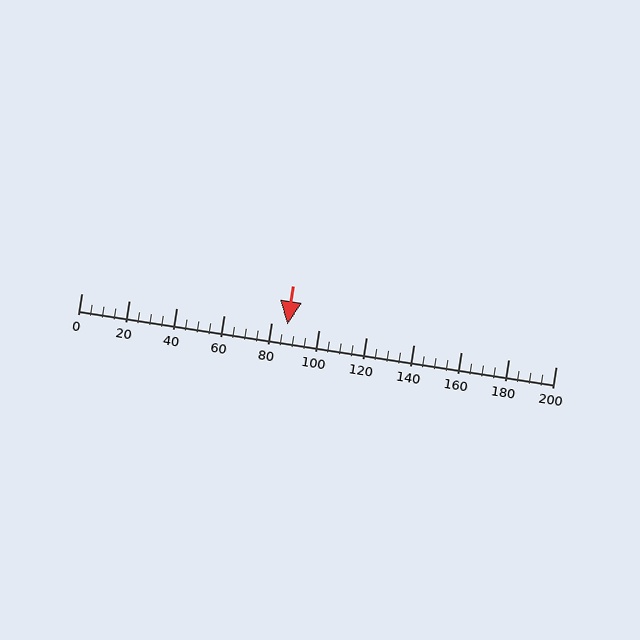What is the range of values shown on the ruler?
The ruler shows values from 0 to 200.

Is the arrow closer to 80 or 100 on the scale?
The arrow is closer to 80.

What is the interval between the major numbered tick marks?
The major tick marks are spaced 20 units apart.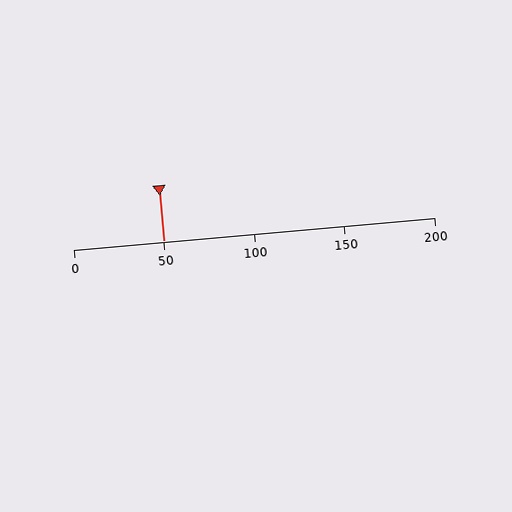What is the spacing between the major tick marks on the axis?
The major ticks are spaced 50 apart.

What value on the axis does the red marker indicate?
The marker indicates approximately 50.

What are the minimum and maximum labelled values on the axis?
The axis runs from 0 to 200.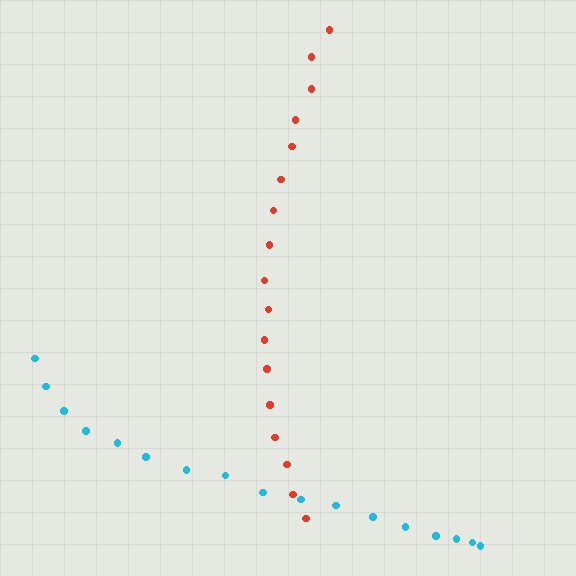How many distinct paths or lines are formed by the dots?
There are 2 distinct paths.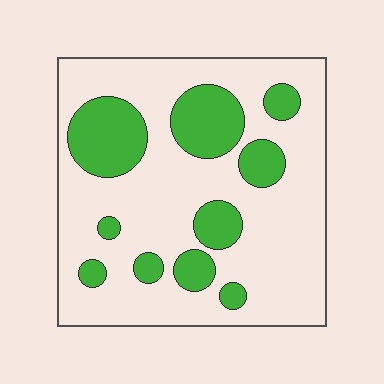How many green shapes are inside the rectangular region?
10.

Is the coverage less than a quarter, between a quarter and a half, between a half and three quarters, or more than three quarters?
Between a quarter and a half.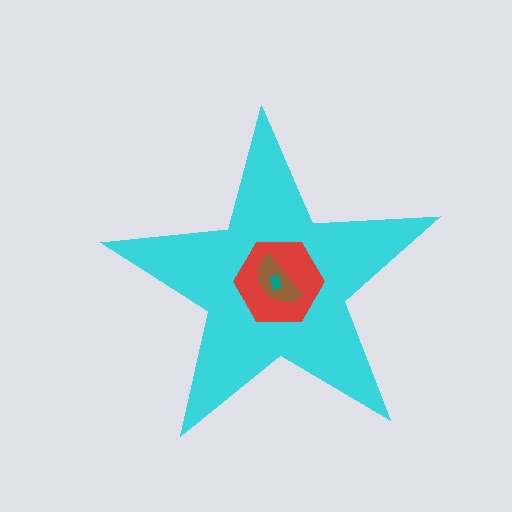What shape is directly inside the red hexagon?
The brown semicircle.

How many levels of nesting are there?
4.